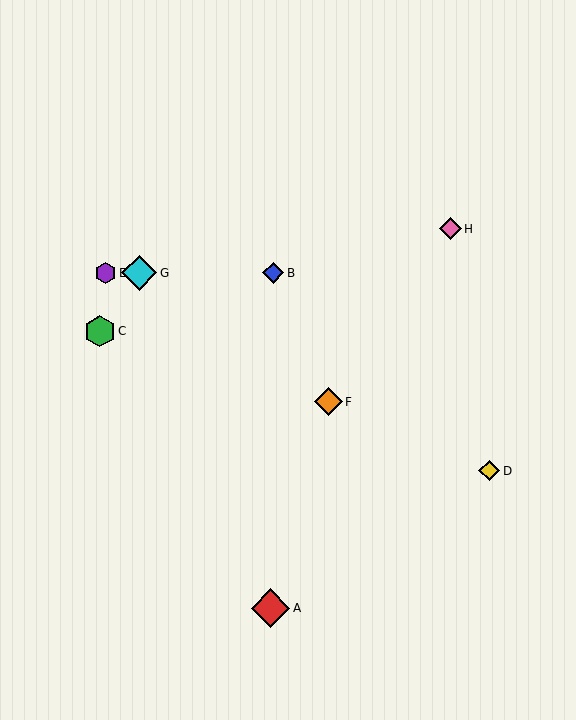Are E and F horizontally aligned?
No, E is at y≈273 and F is at y≈402.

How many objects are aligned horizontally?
3 objects (B, E, G) are aligned horizontally.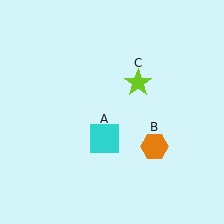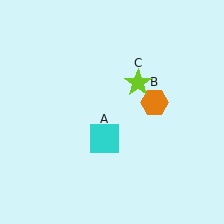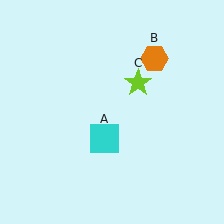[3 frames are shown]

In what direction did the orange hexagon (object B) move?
The orange hexagon (object B) moved up.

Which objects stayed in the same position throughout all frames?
Cyan square (object A) and lime star (object C) remained stationary.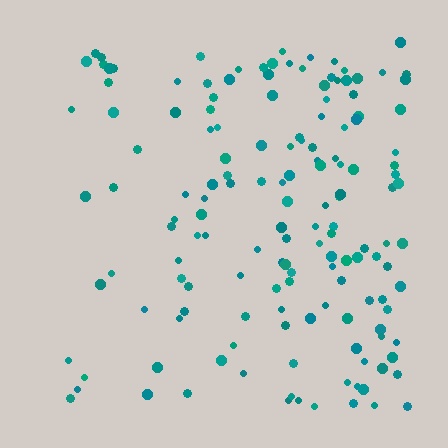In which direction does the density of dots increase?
From left to right, with the right side densest.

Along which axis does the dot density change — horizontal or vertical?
Horizontal.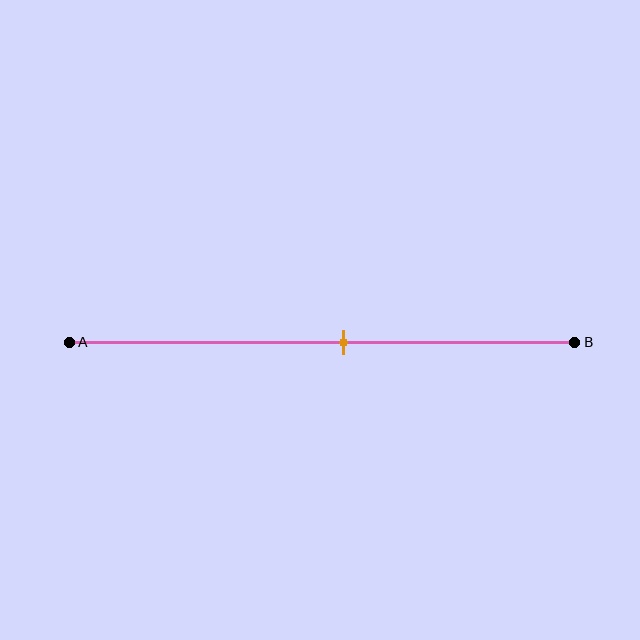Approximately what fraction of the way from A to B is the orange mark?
The orange mark is approximately 55% of the way from A to B.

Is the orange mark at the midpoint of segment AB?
No, the mark is at about 55% from A, not at the 50% midpoint.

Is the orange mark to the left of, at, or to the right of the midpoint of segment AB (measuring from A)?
The orange mark is to the right of the midpoint of segment AB.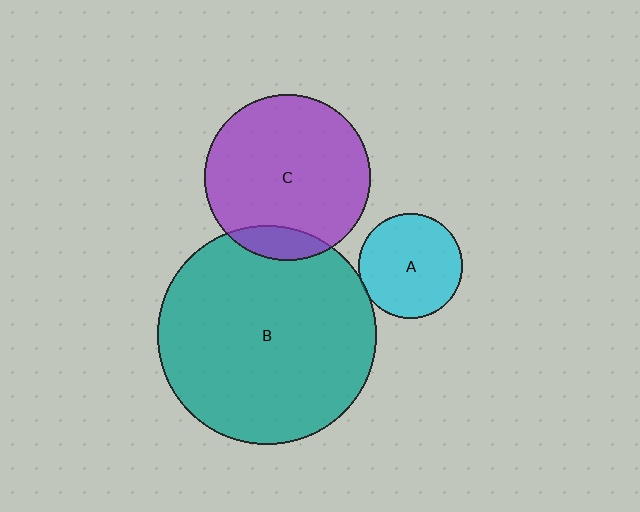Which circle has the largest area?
Circle B (teal).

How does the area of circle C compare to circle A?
Approximately 2.6 times.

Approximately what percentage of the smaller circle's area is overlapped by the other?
Approximately 5%.